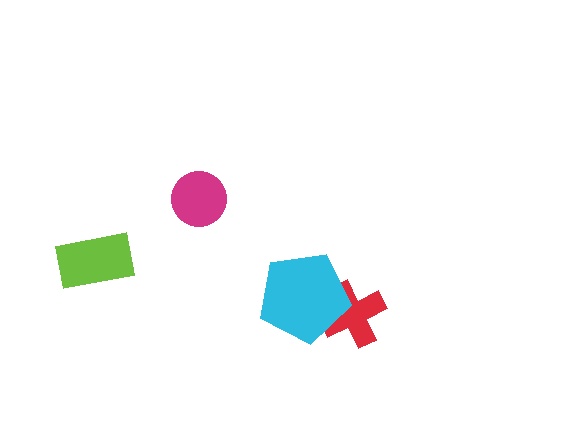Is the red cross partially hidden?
Yes, it is partially covered by another shape.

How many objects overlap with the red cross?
1 object overlaps with the red cross.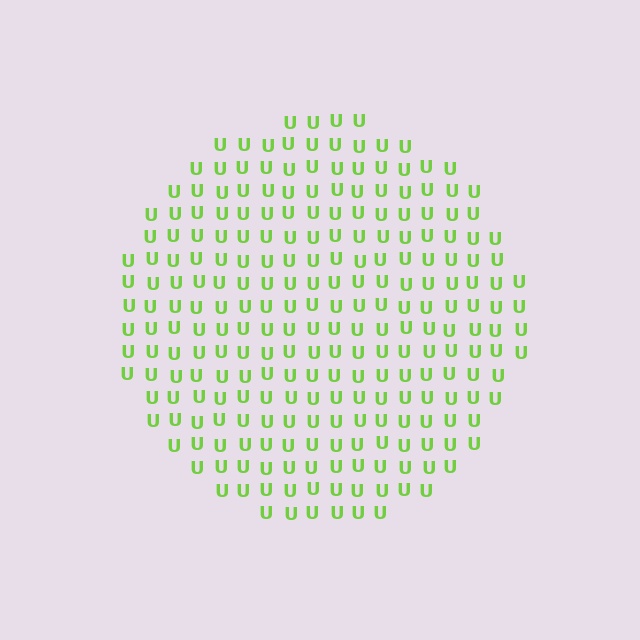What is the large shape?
The large shape is a circle.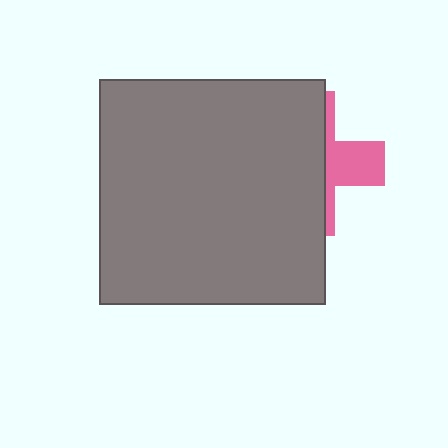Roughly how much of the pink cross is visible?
A small part of it is visible (roughly 34%).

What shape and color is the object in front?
The object in front is a gray square.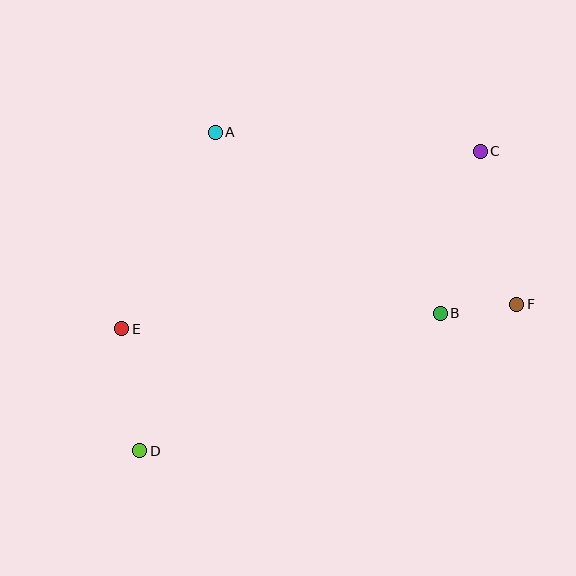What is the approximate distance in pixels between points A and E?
The distance between A and E is approximately 217 pixels.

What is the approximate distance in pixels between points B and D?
The distance between B and D is approximately 330 pixels.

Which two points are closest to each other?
Points B and F are closest to each other.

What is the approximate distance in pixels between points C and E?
The distance between C and E is approximately 400 pixels.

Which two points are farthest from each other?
Points C and D are farthest from each other.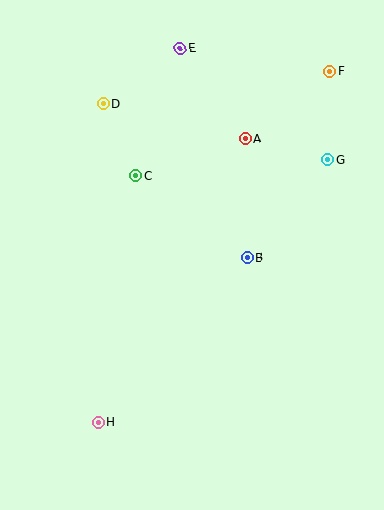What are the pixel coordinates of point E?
Point E is at (180, 48).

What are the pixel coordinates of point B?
Point B is at (247, 257).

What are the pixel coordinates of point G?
Point G is at (328, 160).